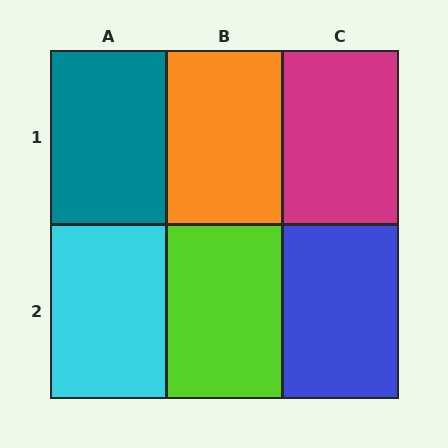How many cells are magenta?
1 cell is magenta.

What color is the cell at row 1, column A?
Teal.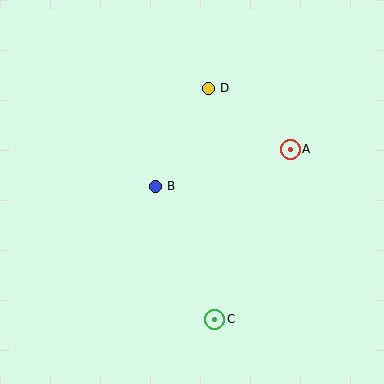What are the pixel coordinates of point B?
Point B is at (155, 186).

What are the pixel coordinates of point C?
Point C is at (215, 319).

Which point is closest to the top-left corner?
Point D is closest to the top-left corner.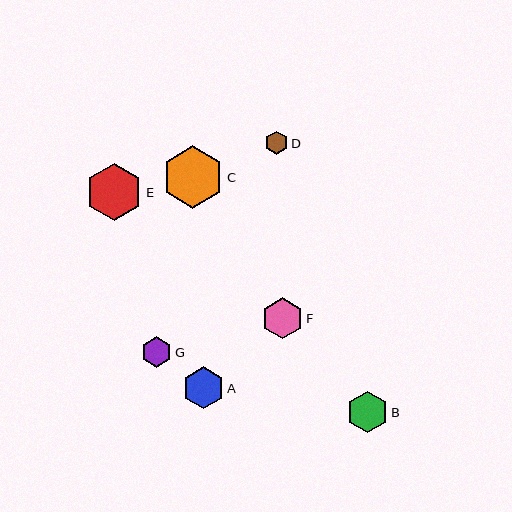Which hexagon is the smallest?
Hexagon D is the smallest with a size of approximately 23 pixels.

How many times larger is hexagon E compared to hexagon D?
Hexagon E is approximately 2.4 times the size of hexagon D.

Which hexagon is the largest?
Hexagon C is the largest with a size of approximately 62 pixels.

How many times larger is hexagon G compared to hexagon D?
Hexagon G is approximately 1.3 times the size of hexagon D.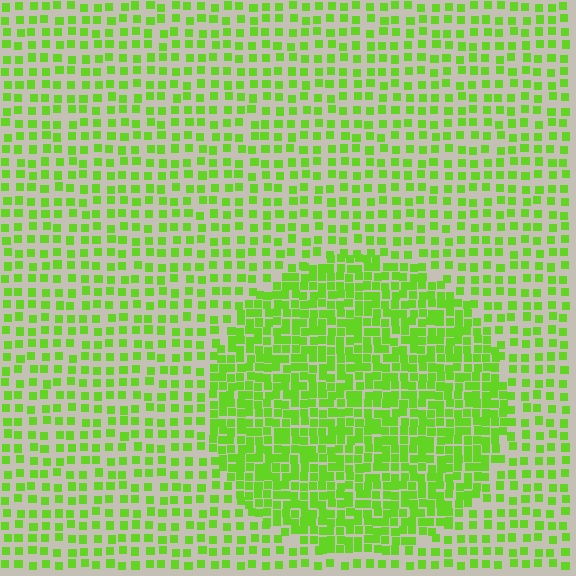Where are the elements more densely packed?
The elements are more densely packed inside the circle boundary.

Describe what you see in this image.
The image contains small lime elements arranged at two different densities. A circle-shaped region is visible where the elements are more densely packed than the surrounding area.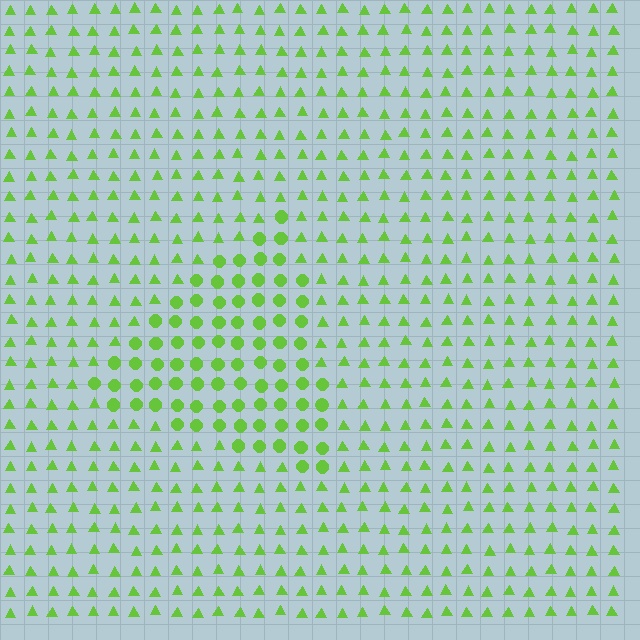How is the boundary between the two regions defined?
The boundary is defined by a change in element shape: circles inside vs. triangles outside. All elements share the same color and spacing.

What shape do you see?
I see a triangle.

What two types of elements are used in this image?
The image uses circles inside the triangle region and triangles outside it.